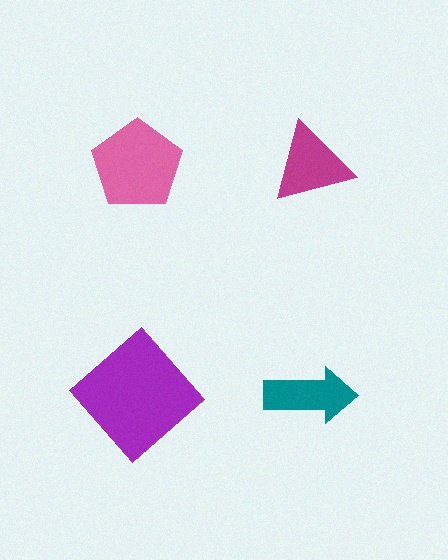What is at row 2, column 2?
A teal arrow.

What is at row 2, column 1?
A purple diamond.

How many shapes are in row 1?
2 shapes.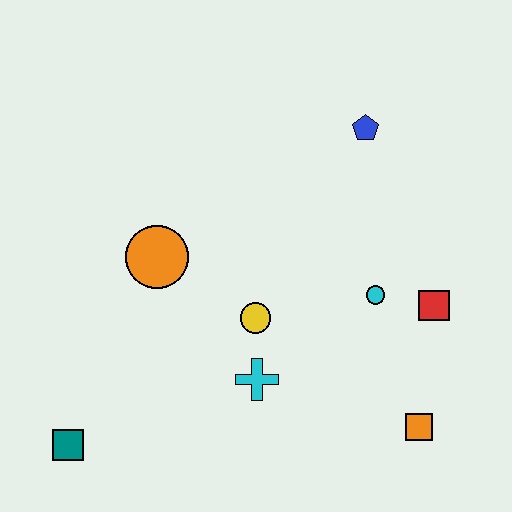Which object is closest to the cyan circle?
The red square is closest to the cyan circle.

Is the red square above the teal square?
Yes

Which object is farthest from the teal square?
The blue pentagon is farthest from the teal square.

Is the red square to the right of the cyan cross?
Yes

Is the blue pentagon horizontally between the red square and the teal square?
Yes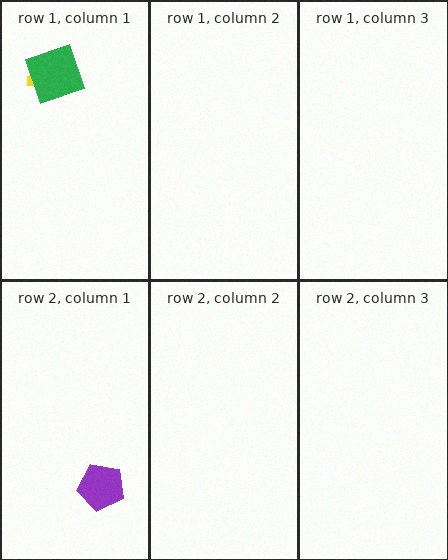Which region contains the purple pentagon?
The row 2, column 1 region.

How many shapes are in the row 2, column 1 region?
1.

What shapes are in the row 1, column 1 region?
The yellow cross, the green square.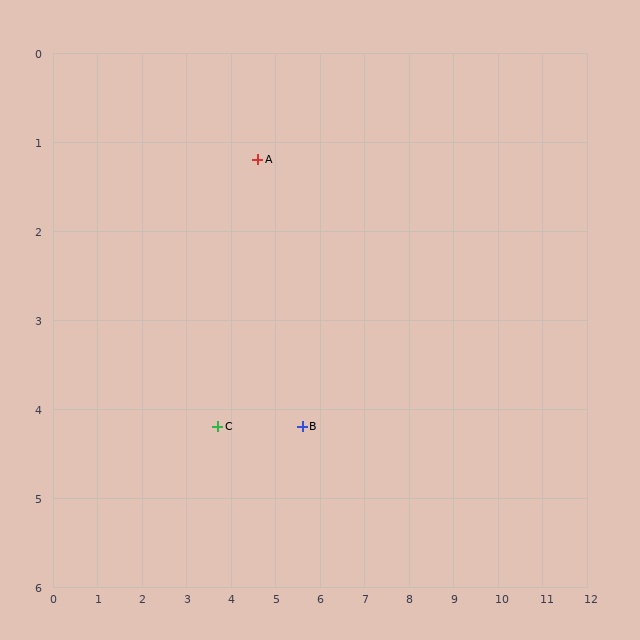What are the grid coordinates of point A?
Point A is at approximately (4.6, 1.2).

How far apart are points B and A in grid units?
Points B and A are about 3.2 grid units apart.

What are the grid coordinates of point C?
Point C is at approximately (3.7, 4.2).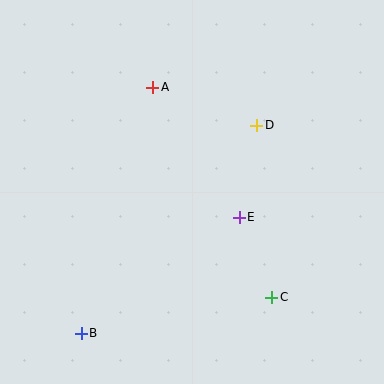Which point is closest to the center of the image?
Point E at (239, 217) is closest to the center.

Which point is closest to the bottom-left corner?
Point B is closest to the bottom-left corner.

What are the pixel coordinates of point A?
Point A is at (153, 87).